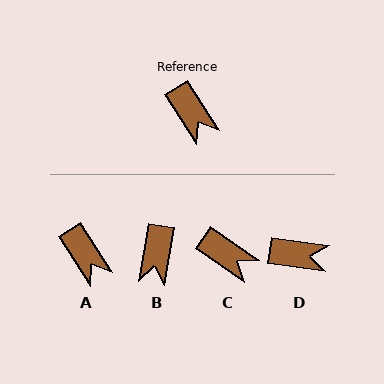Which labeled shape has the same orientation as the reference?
A.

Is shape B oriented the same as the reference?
No, it is off by about 42 degrees.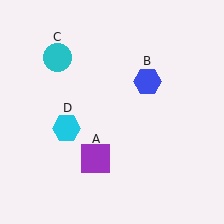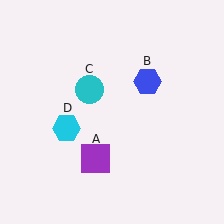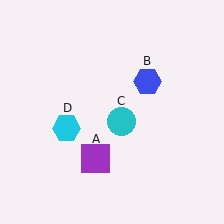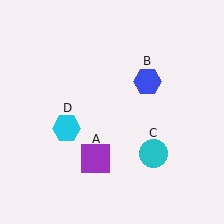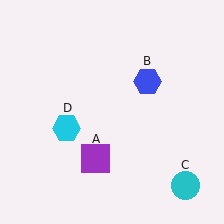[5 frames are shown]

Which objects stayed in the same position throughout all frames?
Purple square (object A) and blue hexagon (object B) and cyan hexagon (object D) remained stationary.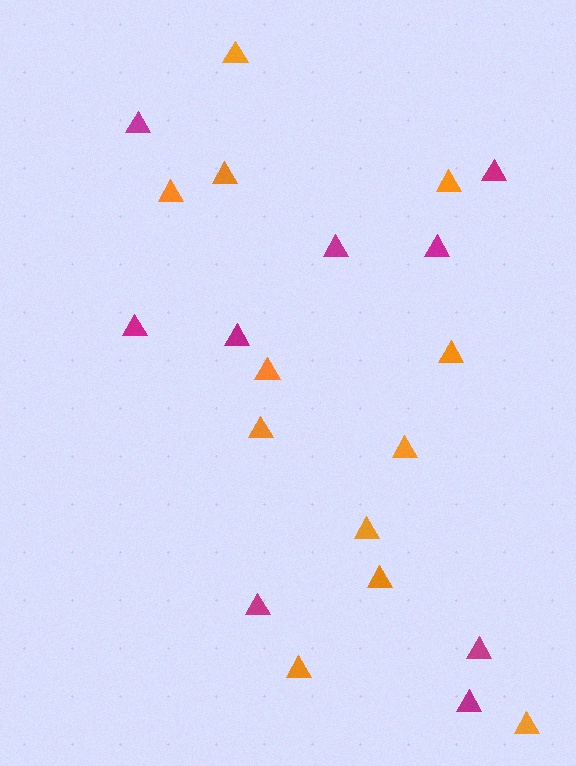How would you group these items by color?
There are 2 groups: one group of orange triangles (12) and one group of magenta triangles (9).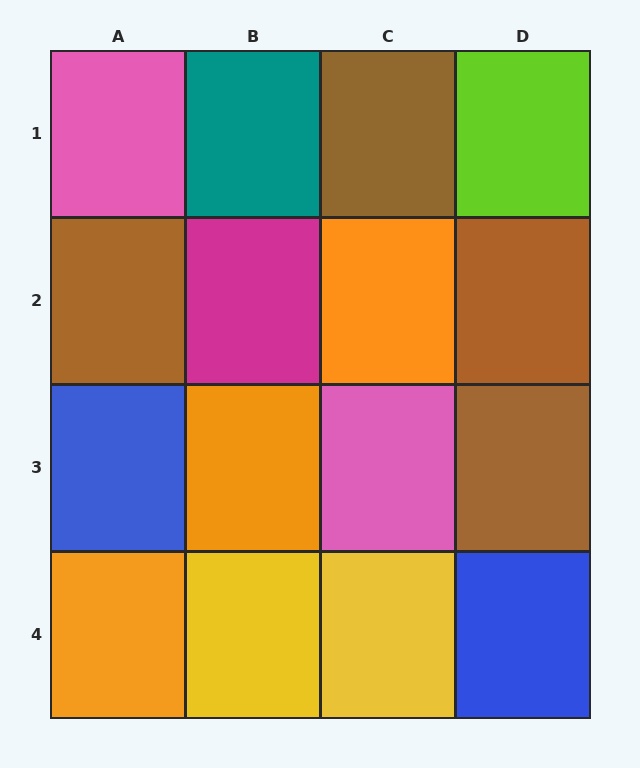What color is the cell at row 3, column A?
Blue.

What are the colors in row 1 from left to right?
Pink, teal, brown, lime.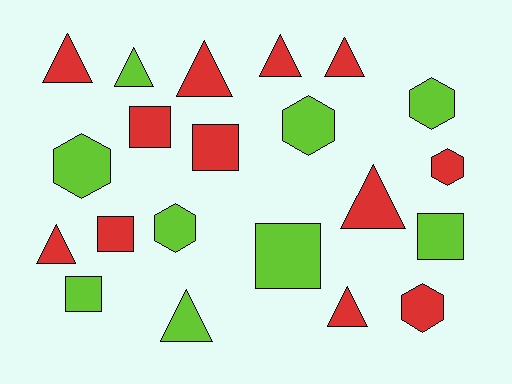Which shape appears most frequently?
Triangle, with 9 objects.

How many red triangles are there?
There are 7 red triangles.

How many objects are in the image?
There are 21 objects.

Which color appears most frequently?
Red, with 12 objects.